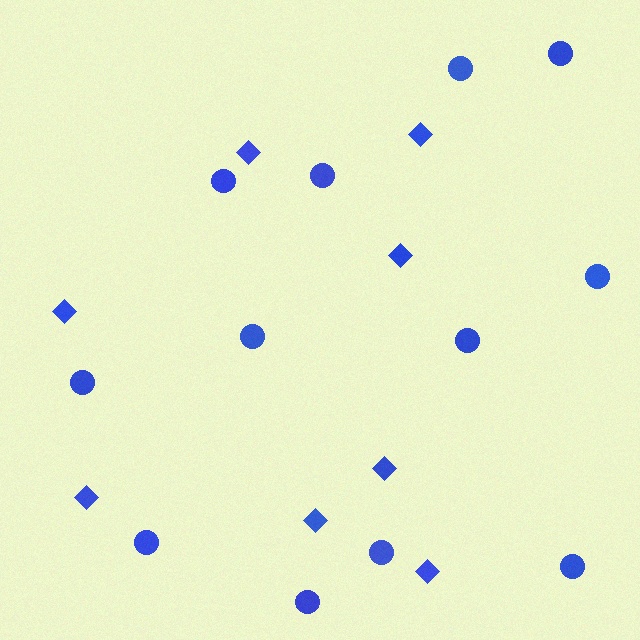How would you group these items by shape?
There are 2 groups: one group of circles (12) and one group of diamonds (8).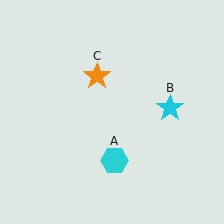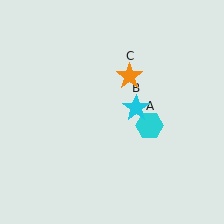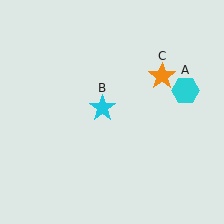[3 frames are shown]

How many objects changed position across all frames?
3 objects changed position: cyan hexagon (object A), cyan star (object B), orange star (object C).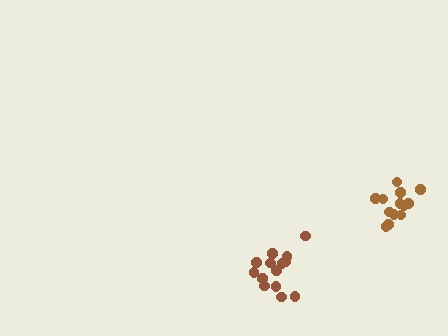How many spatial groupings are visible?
There are 2 spatial groupings.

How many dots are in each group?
Group 1: 14 dots, Group 2: 13 dots (27 total).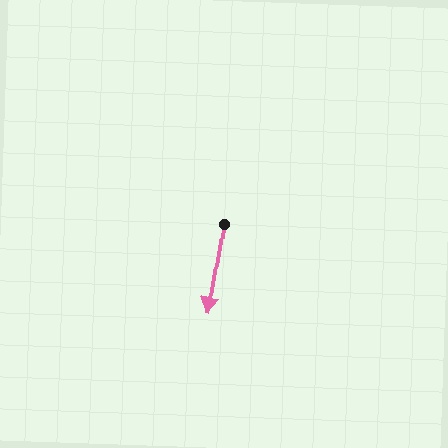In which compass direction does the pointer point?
South.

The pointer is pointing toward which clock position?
Roughly 6 o'clock.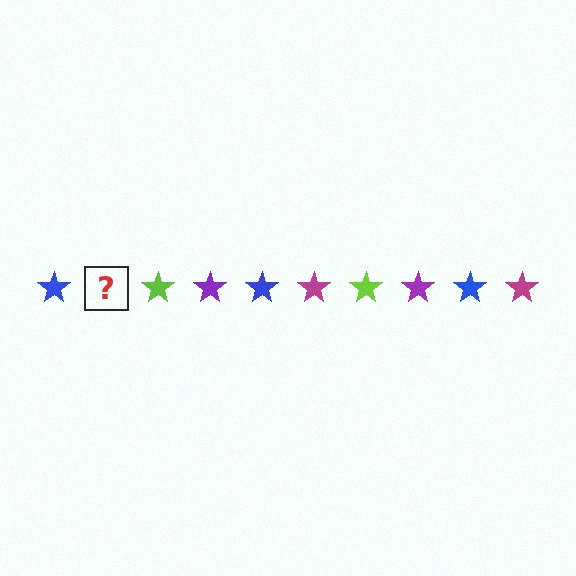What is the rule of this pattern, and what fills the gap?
The rule is that the pattern cycles through blue, magenta, lime, purple stars. The gap should be filled with a magenta star.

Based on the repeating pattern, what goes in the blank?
The blank should be a magenta star.